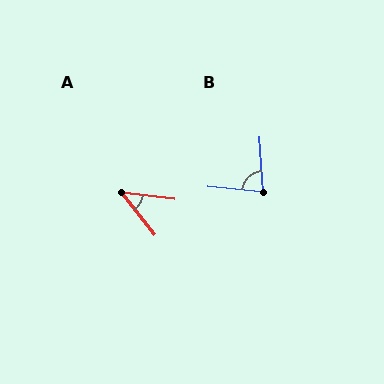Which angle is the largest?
B, at approximately 80 degrees.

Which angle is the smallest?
A, at approximately 45 degrees.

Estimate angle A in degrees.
Approximately 45 degrees.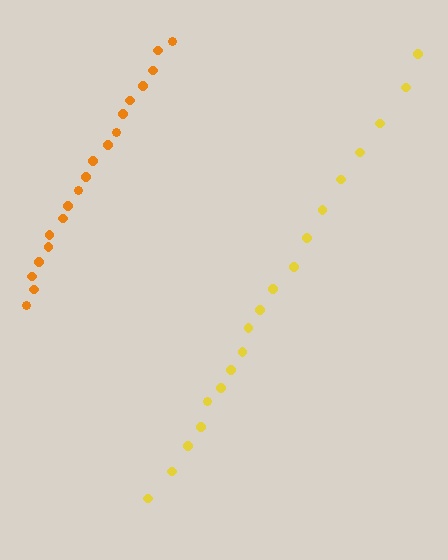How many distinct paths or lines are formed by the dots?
There are 2 distinct paths.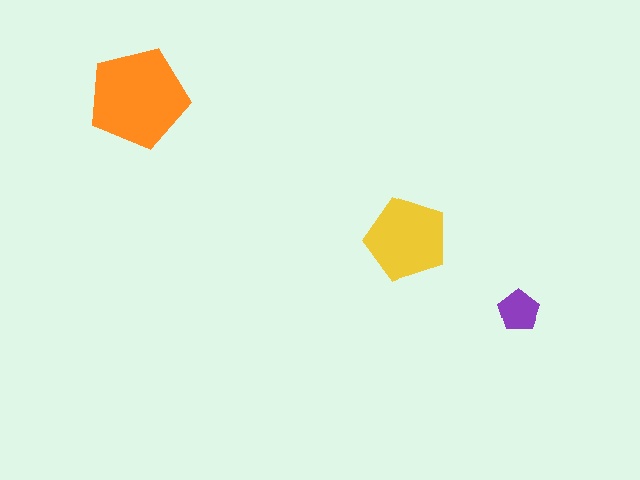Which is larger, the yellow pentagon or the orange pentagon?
The orange one.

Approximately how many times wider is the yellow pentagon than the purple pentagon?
About 2 times wider.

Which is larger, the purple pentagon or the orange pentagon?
The orange one.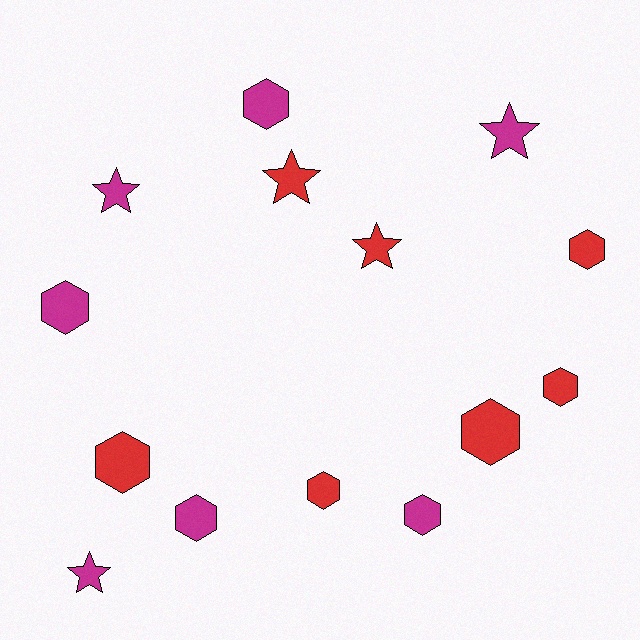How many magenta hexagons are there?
There are 4 magenta hexagons.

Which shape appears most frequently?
Hexagon, with 9 objects.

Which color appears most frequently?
Red, with 7 objects.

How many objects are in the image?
There are 14 objects.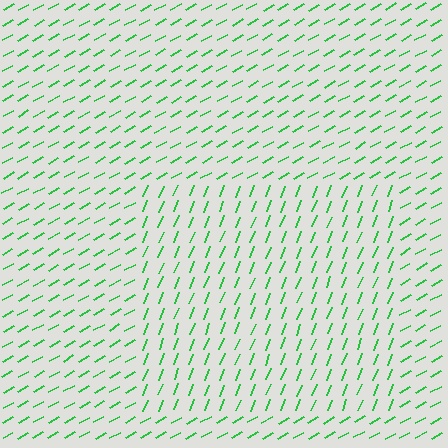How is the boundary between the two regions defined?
The boundary is defined purely by a change in line orientation (approximately 39 degrees difference). All lines are the same color and thickness.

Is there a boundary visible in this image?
Yes, there is a texture boundary formed by a change in line orientation.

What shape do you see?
I see a rectangle.